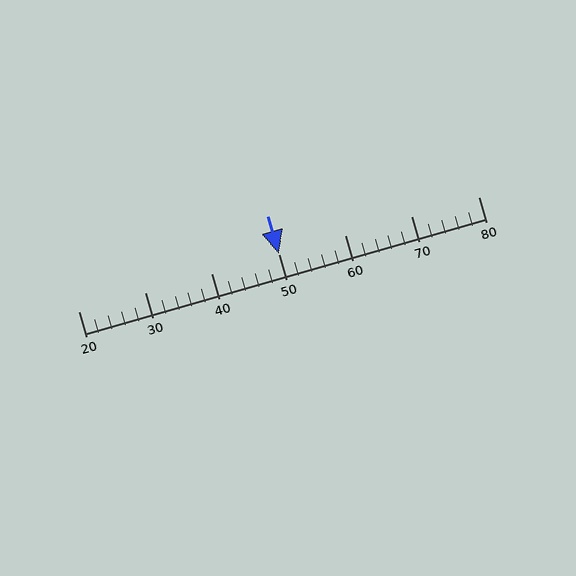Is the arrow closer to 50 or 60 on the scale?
The arrow is closer to 50.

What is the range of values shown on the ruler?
The ruler shows values from 20 to 80.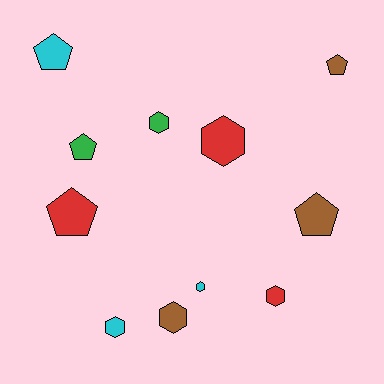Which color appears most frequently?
Cyan, with 3 objects.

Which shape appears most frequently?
Hexagon, with 6 objects.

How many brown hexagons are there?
There is 1 brown hexagon.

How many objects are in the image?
There are 11 objects.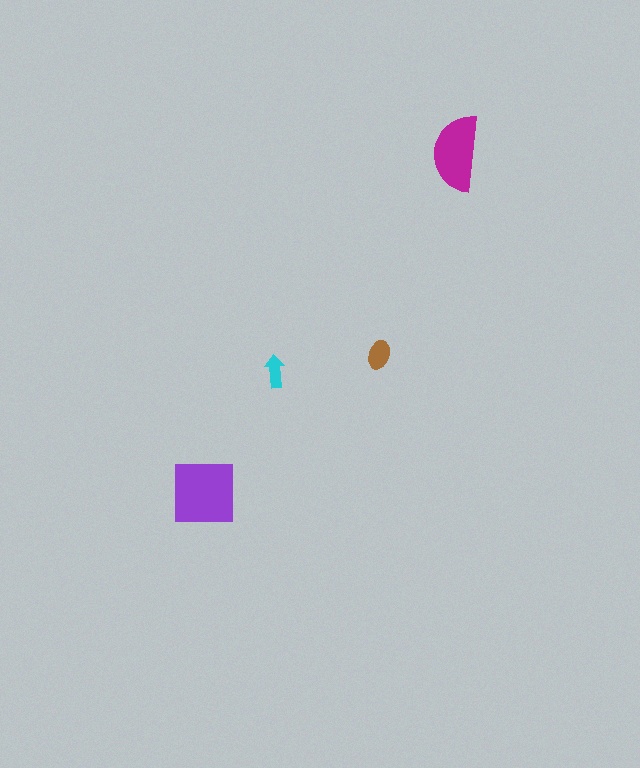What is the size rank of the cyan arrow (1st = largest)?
4th.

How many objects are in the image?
There are 4 objects in the image.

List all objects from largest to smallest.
The purple square, the magenta semicircle, the brown ellipse, the cyan arrow.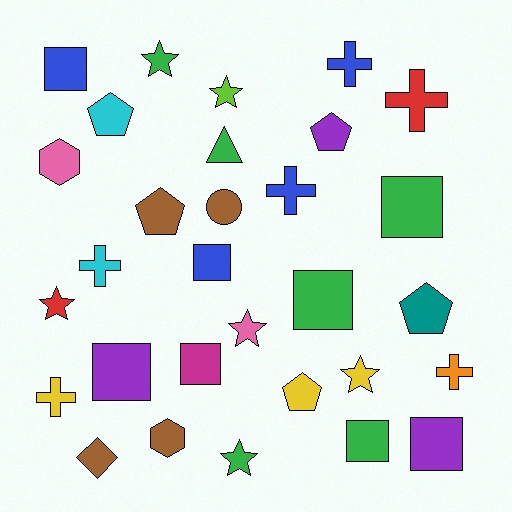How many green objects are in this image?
There are 6 green objects.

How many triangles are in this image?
There is 1 triangle.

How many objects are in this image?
There are 30 objects.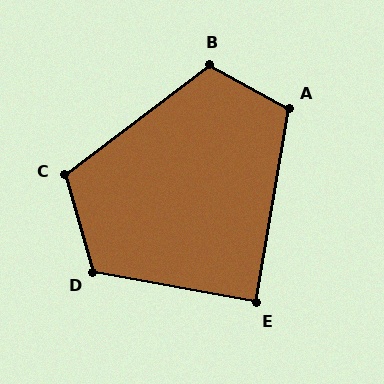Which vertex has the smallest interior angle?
E, at approximately 89 degrees.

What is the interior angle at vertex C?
Approximately 112 degrees (obtuse).